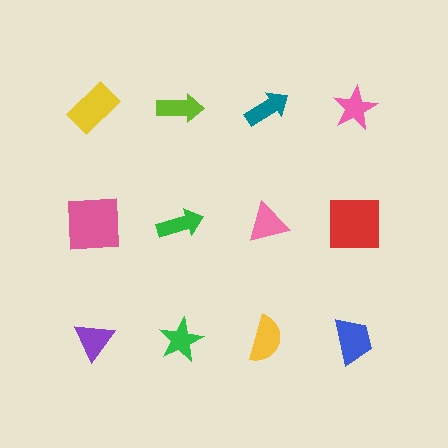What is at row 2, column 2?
A green arrow.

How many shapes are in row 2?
4 shapes.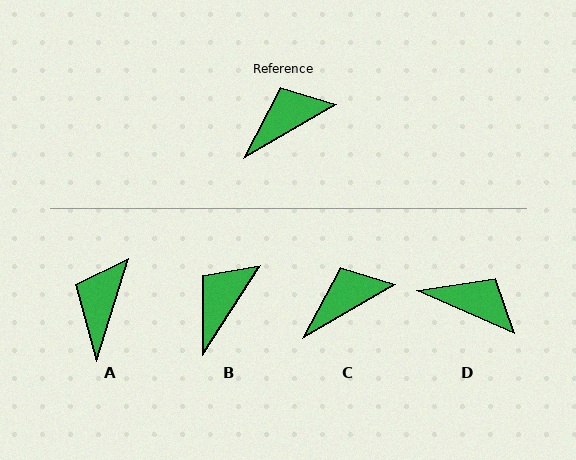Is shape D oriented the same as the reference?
No, it is off by about 53 degrees.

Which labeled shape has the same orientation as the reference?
C.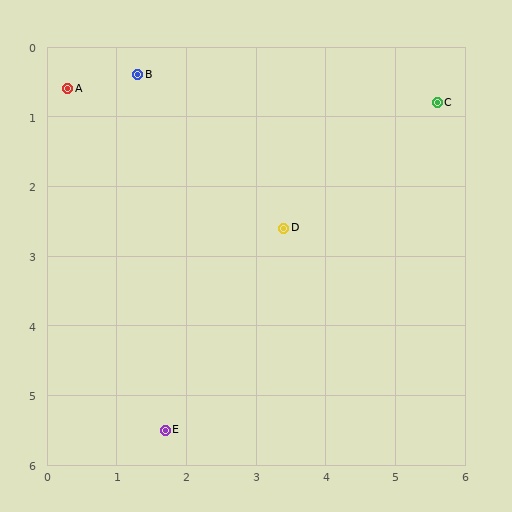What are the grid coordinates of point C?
Point C is at approximately (5.6, 0.8).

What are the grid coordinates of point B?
Point B is at approximately (1.3, 0.4).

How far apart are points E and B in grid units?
Points E and B are about 5.1 grid units apart.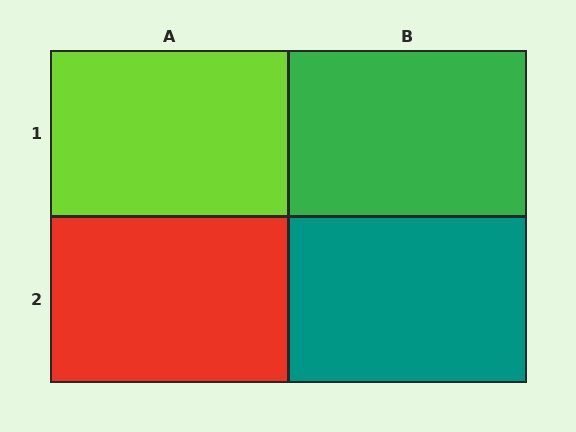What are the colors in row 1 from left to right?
Lime, green.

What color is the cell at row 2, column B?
Teal.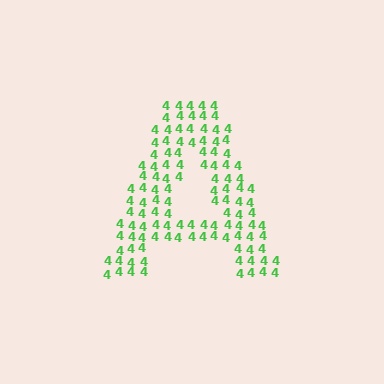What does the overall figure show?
The overall figure shows the letter A.